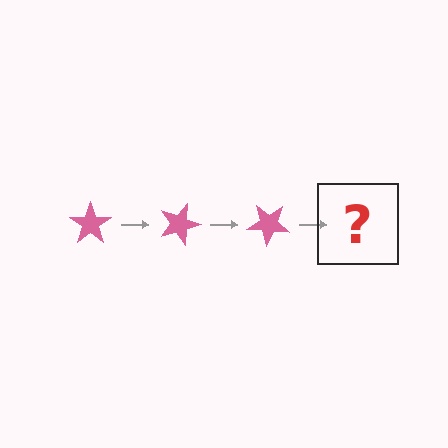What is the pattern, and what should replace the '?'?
The pattern is that the star rotates 20 degrees each step. The '?' should be a pink star rotated 60 degrees.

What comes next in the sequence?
The next element should be a pink star rotated 60 degrees.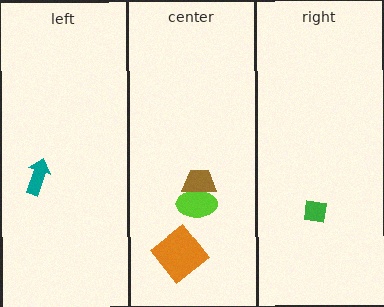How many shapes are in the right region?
1.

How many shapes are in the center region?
3.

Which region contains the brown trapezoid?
The center region.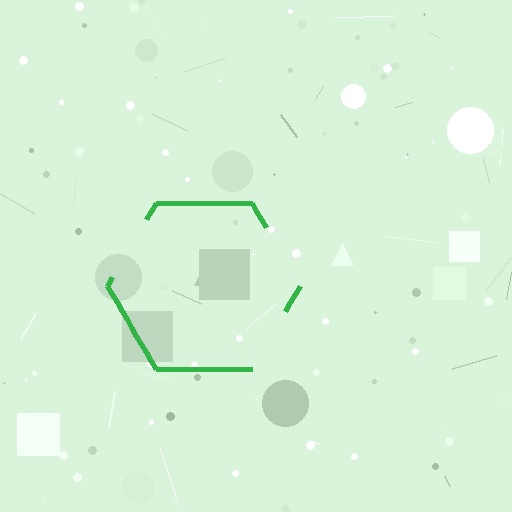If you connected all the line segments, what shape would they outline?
They would outline a hexagon.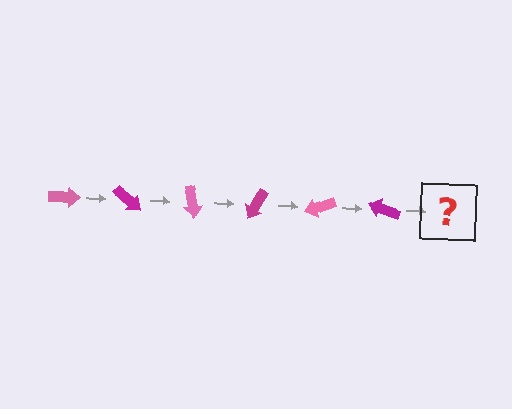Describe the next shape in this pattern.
It should be a pink arrow, rotated 240 degrees from the start.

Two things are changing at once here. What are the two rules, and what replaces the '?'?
The two rules are that it rotates 40 degrees each step and the color cycles through pink and magenta. The '?' should be a pink arrow, rotated 240 degrees from the start.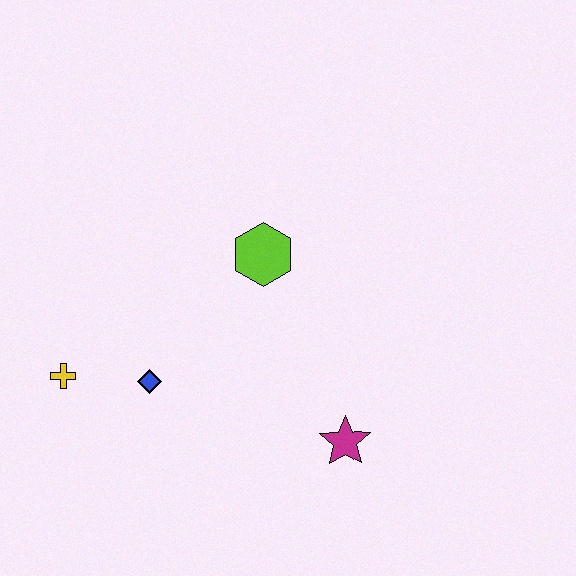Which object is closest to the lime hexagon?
The blue diamond is closest to the lime hexagon.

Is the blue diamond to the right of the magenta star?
No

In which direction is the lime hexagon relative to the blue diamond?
The lime hexagon is above the blue diamond.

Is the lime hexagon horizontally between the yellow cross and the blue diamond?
No